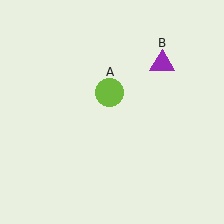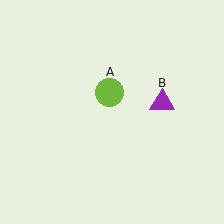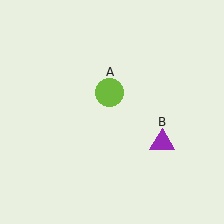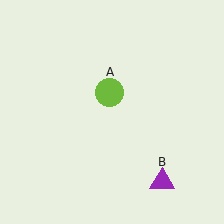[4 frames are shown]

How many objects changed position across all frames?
1 object changed position: purple triangle (object B).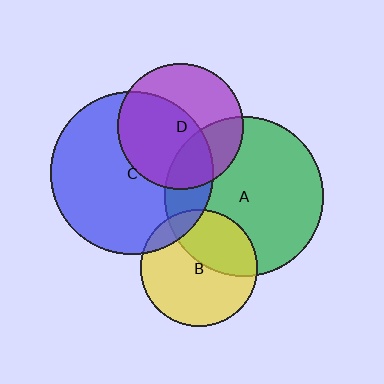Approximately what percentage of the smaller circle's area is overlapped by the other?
Approximately 30%.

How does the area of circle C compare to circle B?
Approximately 2.0 times.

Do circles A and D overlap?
Yes.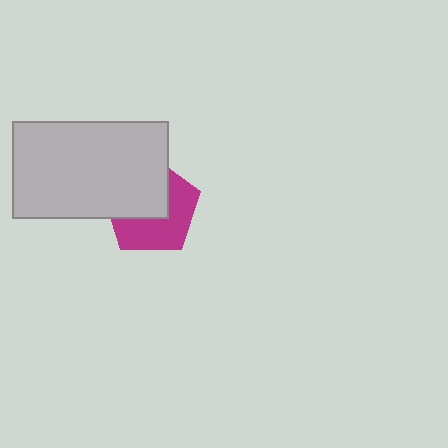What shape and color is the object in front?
The object in front is a light gray rectangle.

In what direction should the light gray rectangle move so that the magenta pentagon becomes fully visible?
The light gray rectangle should move toward the upper-left. That is the shortest direction to clear the overlap and leave the magenta pentagon fully visible.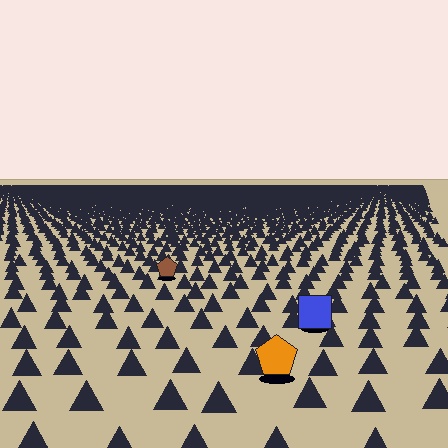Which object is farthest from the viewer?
The brown pentagon is farthest from the viewer. It appears smaller and the ground texture around it is denser.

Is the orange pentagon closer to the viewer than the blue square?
Yes. The orange pentagon is closer — you can tell from the texture gradient: the ground texture is coarser near it.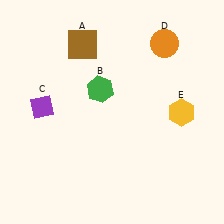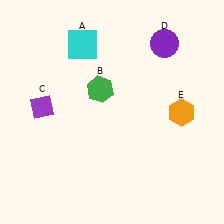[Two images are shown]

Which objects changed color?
A changed from brown to cyan. D changed from orange to purple. E changed from yellow to orange.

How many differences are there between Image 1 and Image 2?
There are 3 differences between the two images.